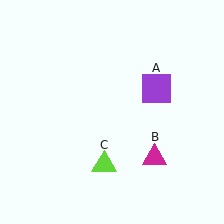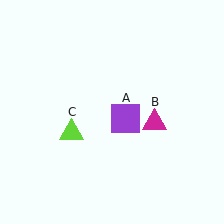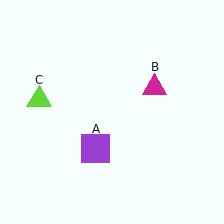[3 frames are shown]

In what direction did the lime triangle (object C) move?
The lime triangle (object C) moved up and to the left.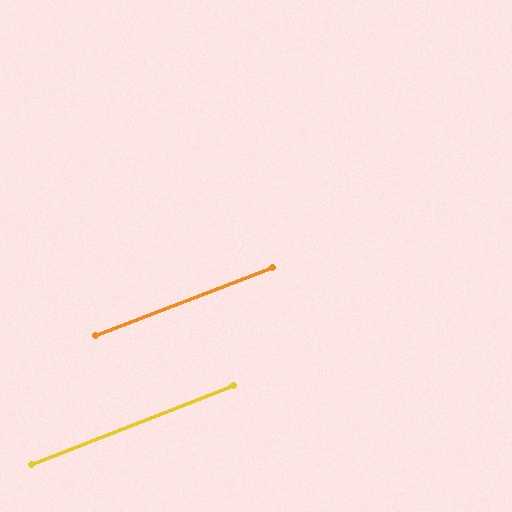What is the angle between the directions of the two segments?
Approximately 1 degree.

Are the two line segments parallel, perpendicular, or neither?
Parallel — their directions differ by only 0.6°.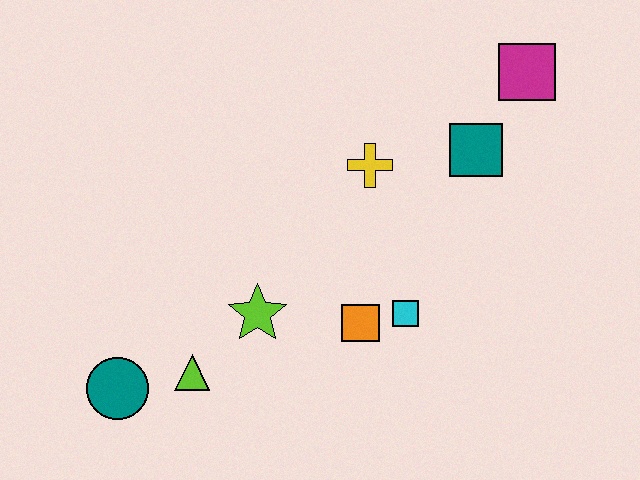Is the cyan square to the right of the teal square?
No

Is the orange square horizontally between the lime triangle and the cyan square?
Yes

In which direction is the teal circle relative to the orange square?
The teal circle is to the left of the orange square.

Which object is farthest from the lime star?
The magenta square is farthest from the lime star.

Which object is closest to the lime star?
The lime triangle is closest to the lime star.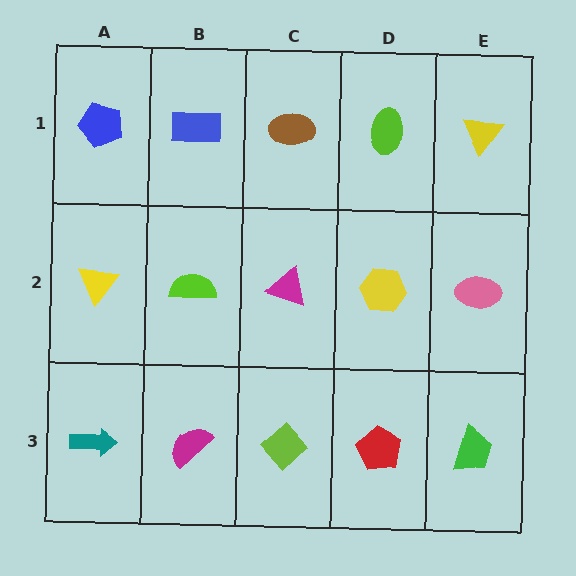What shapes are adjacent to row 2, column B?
A blue rectangle (row 1, column B), a magenta semicircle (row 3, column B), a yellow triangle (row 2, column A), a magenta triangle (row 2, column C).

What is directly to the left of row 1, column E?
A lime ellipse.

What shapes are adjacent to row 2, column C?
A brown ellipse (row 1, column C), a lime diamond (row 3, column C), a lime semicircle (row 2, column B), a yellow hexagon (row 2, column D).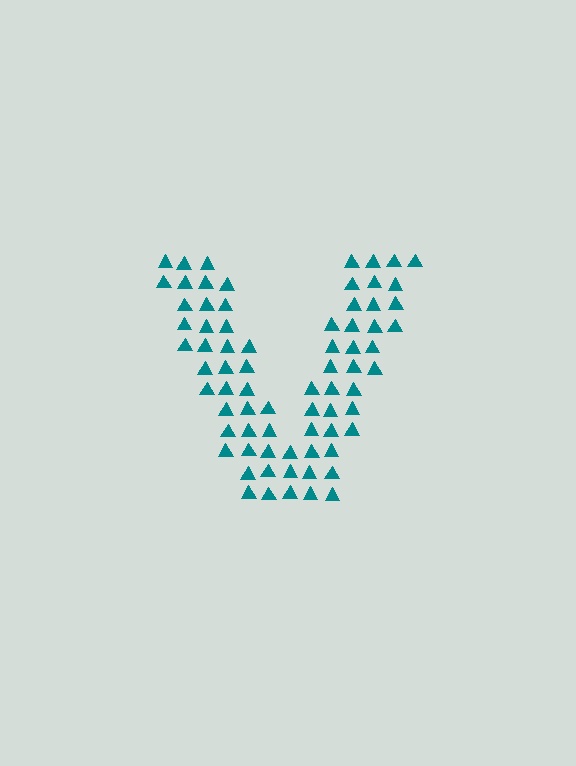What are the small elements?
The small elements are triangles.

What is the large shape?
The large shape is the letter V.